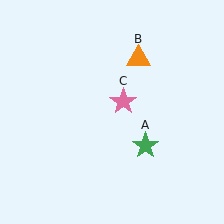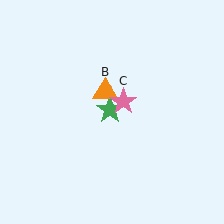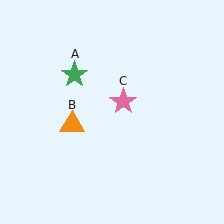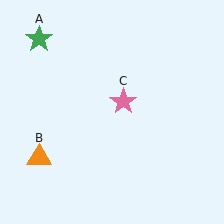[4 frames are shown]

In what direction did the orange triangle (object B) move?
The orange triangle (object B) moved down and to the left.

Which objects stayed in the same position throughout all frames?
Pink star (object C) remained stationary.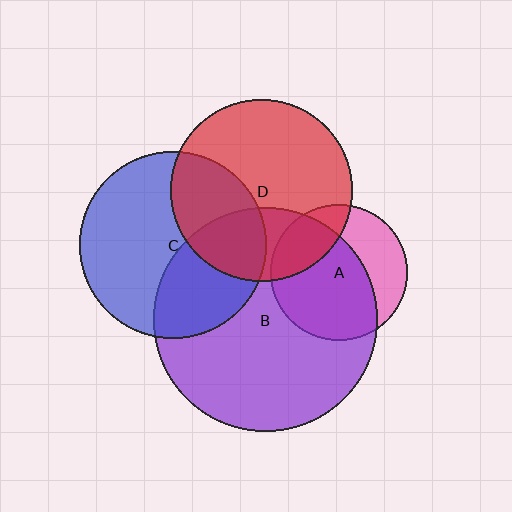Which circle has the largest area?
Circle B (purple).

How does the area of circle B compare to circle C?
Approximately 1.4 times.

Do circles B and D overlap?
Yes.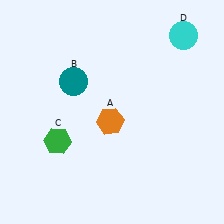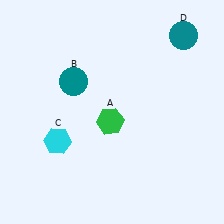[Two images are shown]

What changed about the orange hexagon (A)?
In Image 1, A is orange. In Image 2, it changed to green.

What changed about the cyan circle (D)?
In Image 1, D is cyan. In Image 2, it changed to teal.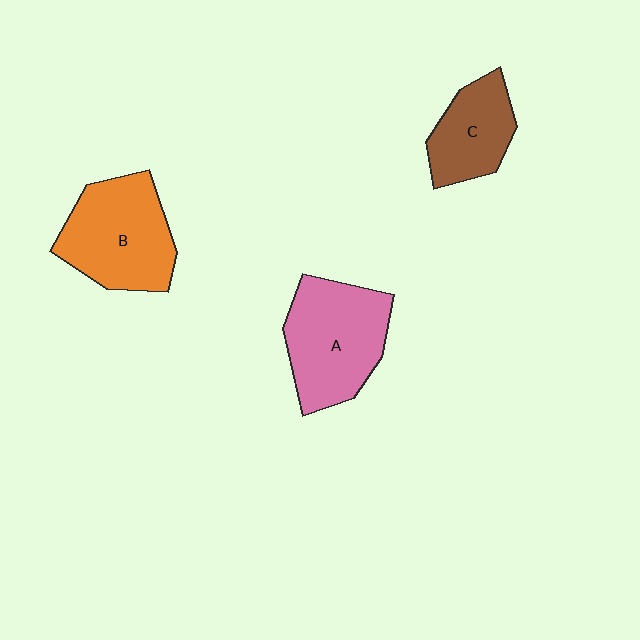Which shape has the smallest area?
Shape C (brown).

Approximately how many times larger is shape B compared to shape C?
Approximately 1.5 times.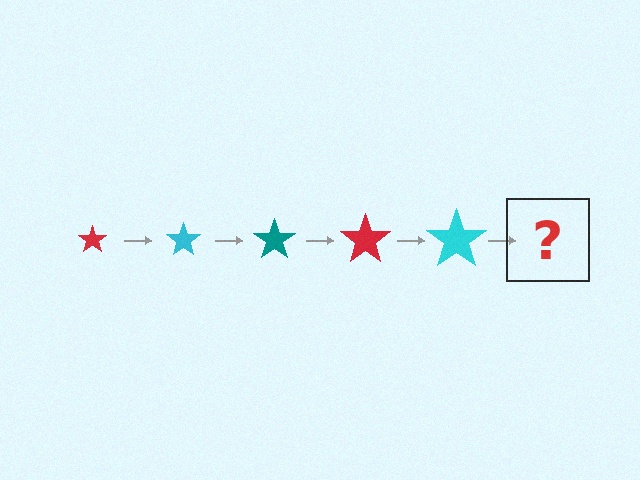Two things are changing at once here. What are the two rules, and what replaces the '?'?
The two rules are that the star grows larger each step and the color cycles through red, cyan, and teal. The '?' should be a teal star, larger than the previous one.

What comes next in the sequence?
The next element should be a teal star, larger than the previous one.